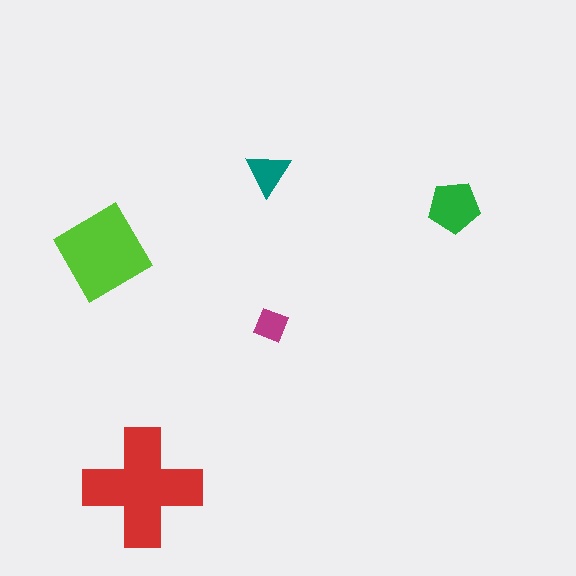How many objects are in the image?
There are 5 objects in the image.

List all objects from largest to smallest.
The red cross, the lime diamond, the green pentagon, the teal triangle, the magenta diamond.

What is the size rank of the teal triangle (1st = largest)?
4th.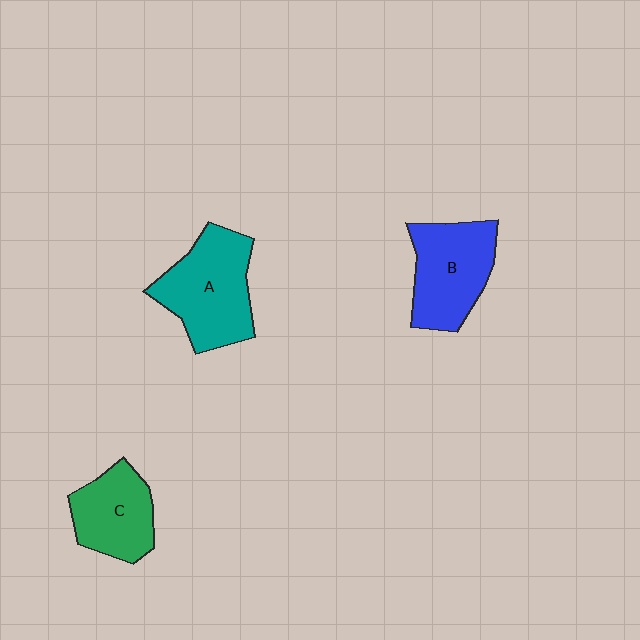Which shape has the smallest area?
Shape C (green).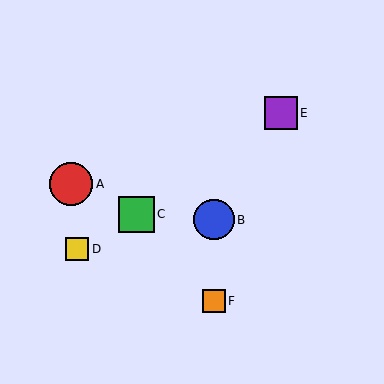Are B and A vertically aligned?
No, B is at x≈214 and A is at x≈71.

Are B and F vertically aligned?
Yes, both are at x≈214.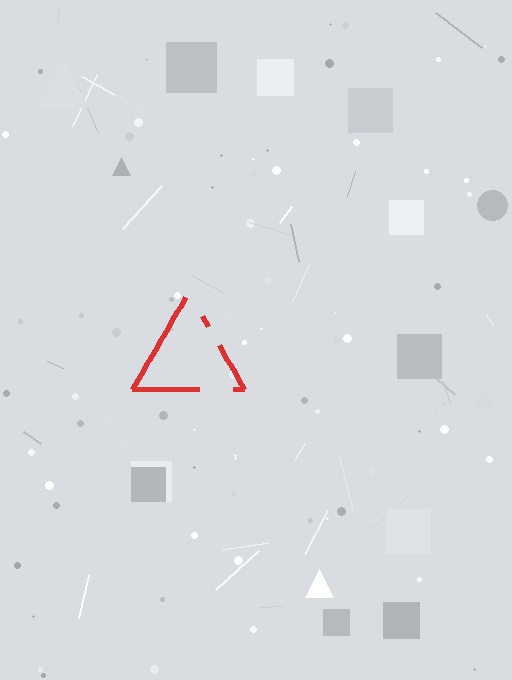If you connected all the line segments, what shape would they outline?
They would outline a triangle.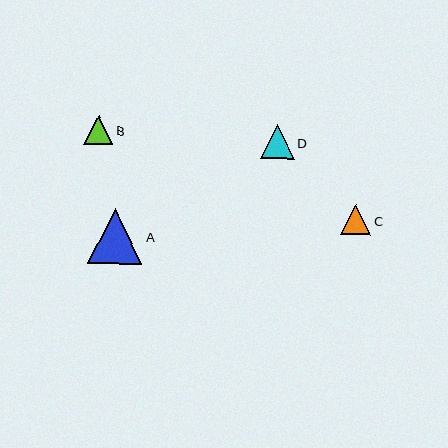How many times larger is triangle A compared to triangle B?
Triangle A is approximately 1.9 times the size of triangle B.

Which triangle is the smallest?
Triangle B is the smallest with a size of approximately 29 pixels.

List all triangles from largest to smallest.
From largest to smallest: A, D, C, B.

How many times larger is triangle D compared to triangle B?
Triangle D is approximately 1.2 times the size of triangle B.